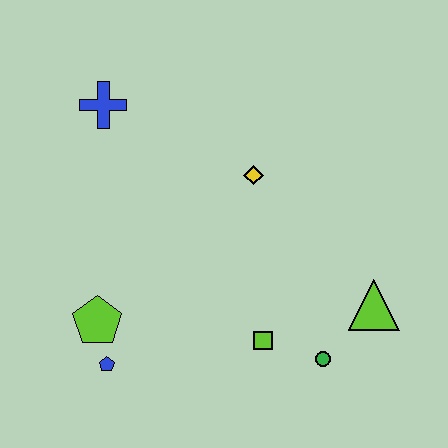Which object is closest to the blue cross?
The yellow diamond is closest to the blue cross.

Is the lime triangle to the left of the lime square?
No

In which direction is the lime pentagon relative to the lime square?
The lime pentagon is to the left of the lime square.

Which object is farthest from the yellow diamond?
The blue pentagon is farthest from the yellow diamond.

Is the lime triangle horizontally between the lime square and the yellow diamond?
No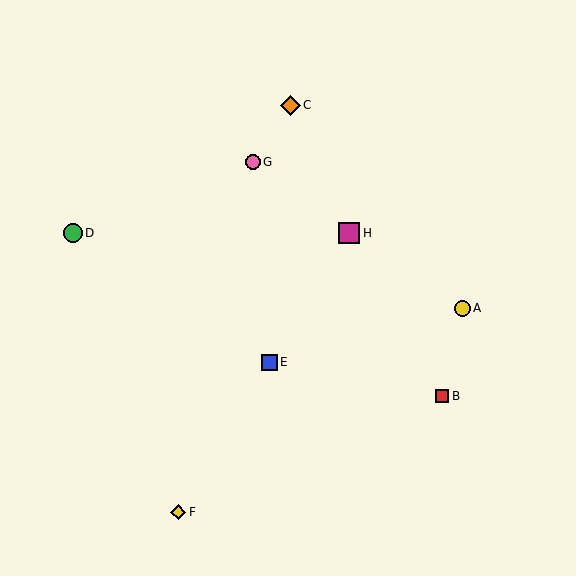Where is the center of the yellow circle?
The center of the yellow circle is at (462, 308).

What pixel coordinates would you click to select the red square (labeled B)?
Click at (442, 396) to select the red square B.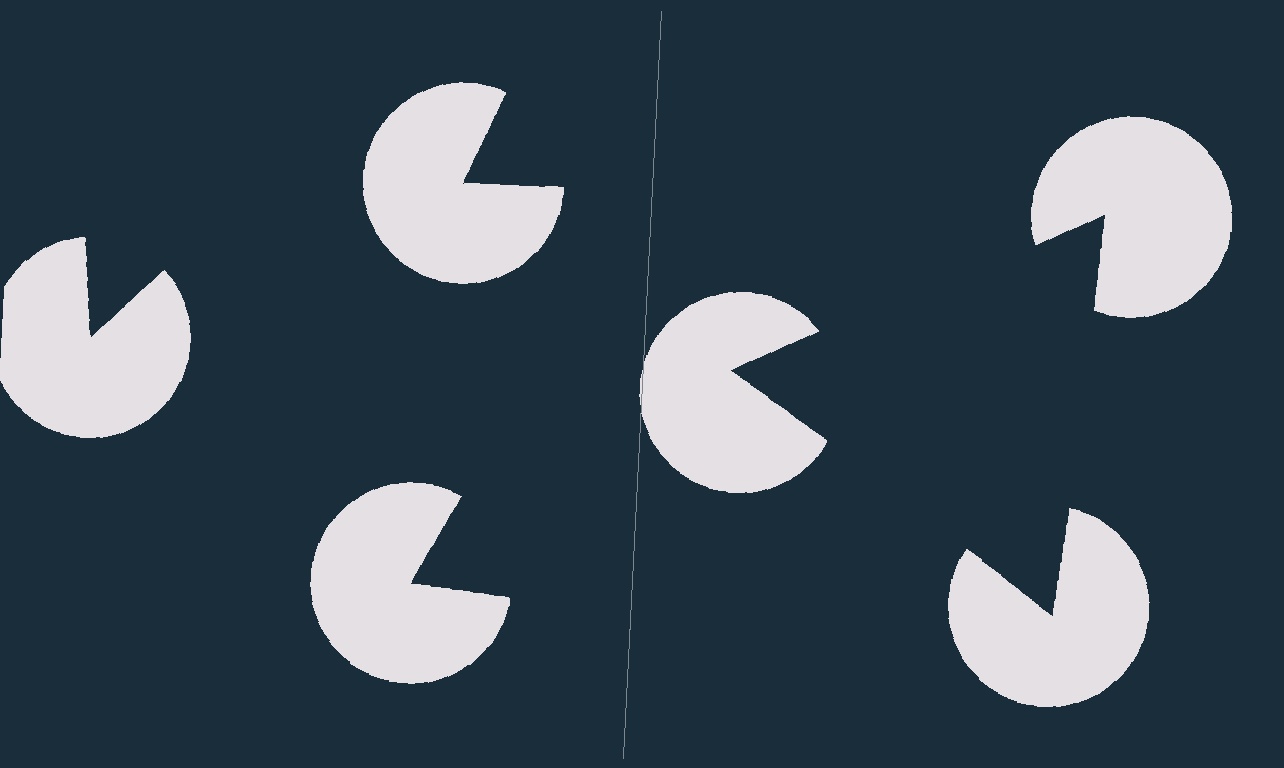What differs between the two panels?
The pac-man discs are positioned identically on both sides; only the wedge orientations differ. On the right they align to a triangle; on the left they are misaligned.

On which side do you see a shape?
An illusory triangle appears on the right side. On the left side the wedge cuts are rotated, so no coherent shape forms.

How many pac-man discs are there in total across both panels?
6 — 3 on each side.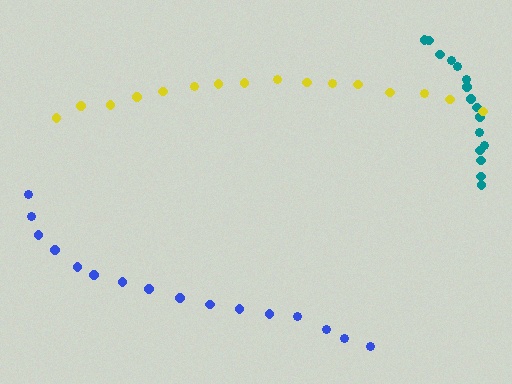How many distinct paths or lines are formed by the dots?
There are 3 distinct paths.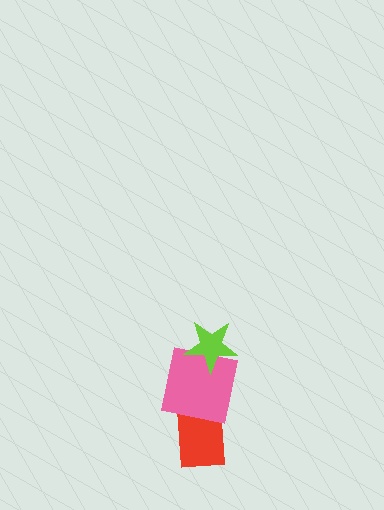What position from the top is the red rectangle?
The red rectangle is 3rd from the top.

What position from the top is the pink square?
The pink square is 2nd from the top.